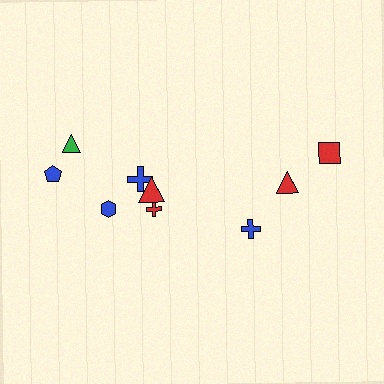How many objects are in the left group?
There are 6 objects.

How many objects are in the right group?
There are 3 objects.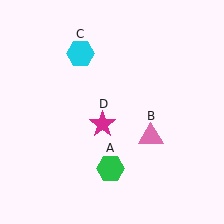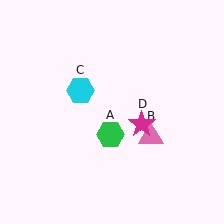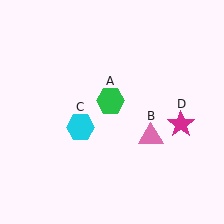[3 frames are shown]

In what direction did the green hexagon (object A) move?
The green hexagon (object A) moved up.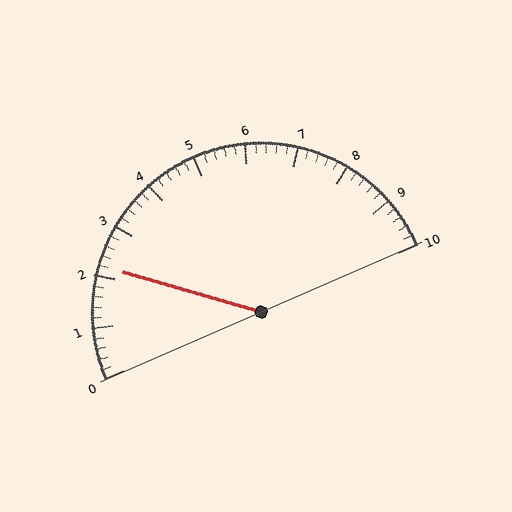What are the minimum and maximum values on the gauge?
The gauge ranges from 0 to 10.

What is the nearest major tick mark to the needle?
The nearest major tick mark is 2.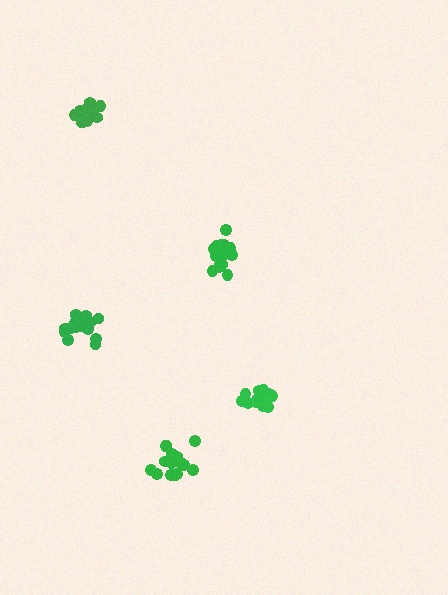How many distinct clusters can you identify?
There are 5 distinct clusters.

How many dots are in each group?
Group 1: 15 dots, Group 2: 17 dots, Group 3: 17 dots, Group 4: 17 dots, Group 5: 17 dots (83 total).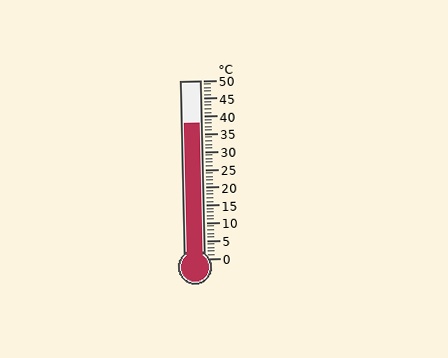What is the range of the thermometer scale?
The thermometer scale ranges from 0°C to 50°C.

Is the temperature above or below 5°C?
The temperature is above 5°C.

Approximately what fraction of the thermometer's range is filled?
The thermometer is filled to approximately 75% of its range.